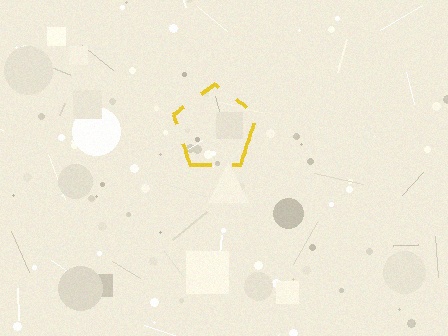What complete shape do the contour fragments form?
The contour fragments form a pentagon.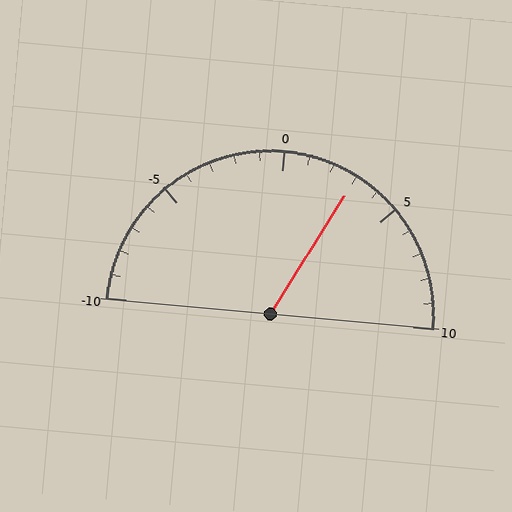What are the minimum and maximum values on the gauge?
The gauge ranges from -10 to 10.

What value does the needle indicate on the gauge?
The needle indicates approximately 3.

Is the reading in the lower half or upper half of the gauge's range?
The reading is in the upper half of the range (-10 to 10).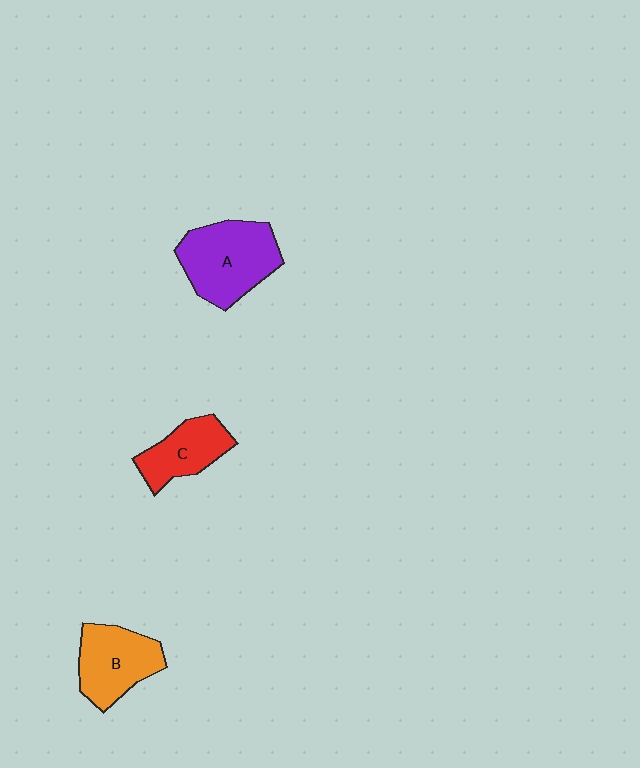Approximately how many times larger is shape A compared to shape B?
Approximately 1.3 times.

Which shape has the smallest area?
Shape C (red).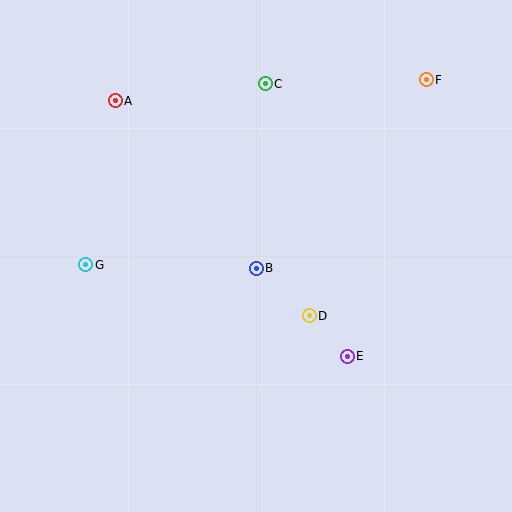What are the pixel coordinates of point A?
Point A is at (115, 101).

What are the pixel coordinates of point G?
Point G is at (86, 265).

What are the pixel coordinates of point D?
Point D is at (309, 316).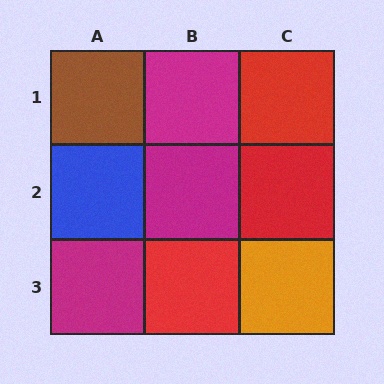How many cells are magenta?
3 cells are magenta.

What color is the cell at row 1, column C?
Red.